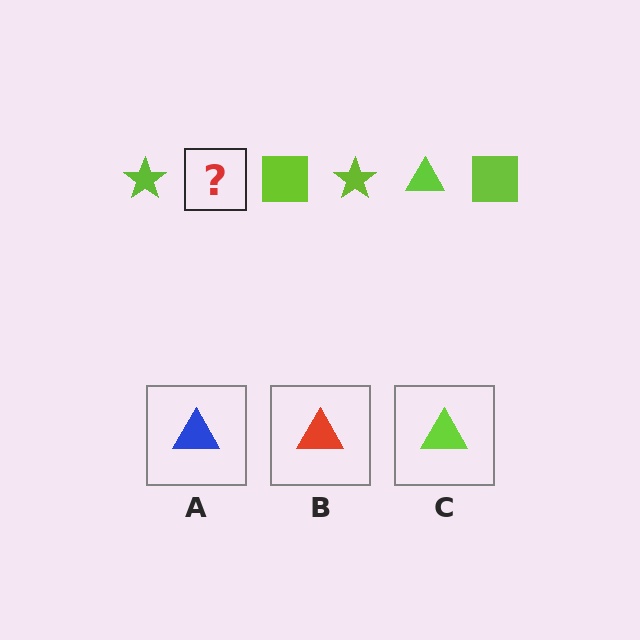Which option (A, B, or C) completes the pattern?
C.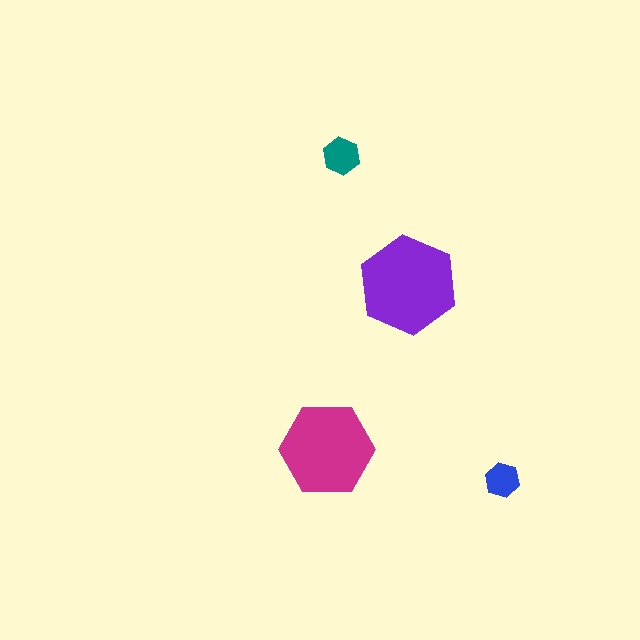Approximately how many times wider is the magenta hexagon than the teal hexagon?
About 2.5 times wider.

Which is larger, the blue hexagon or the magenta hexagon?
The magenta one.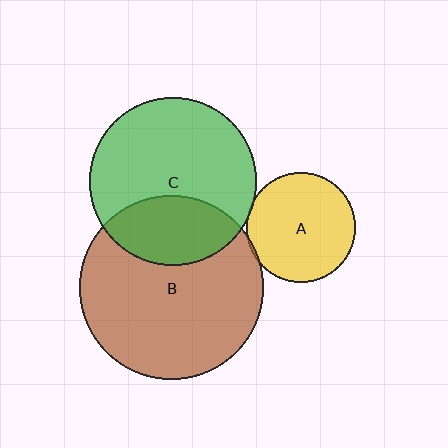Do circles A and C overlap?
Yes.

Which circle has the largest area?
Circle B (brown).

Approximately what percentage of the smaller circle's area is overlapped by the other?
Approximately 5%.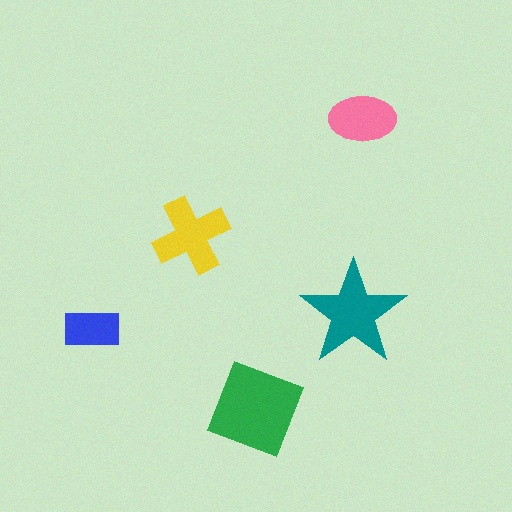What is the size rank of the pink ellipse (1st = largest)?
4th.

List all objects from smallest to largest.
The blue rectangle, the pink ellipse, the yellow cross, the teal star, the green square.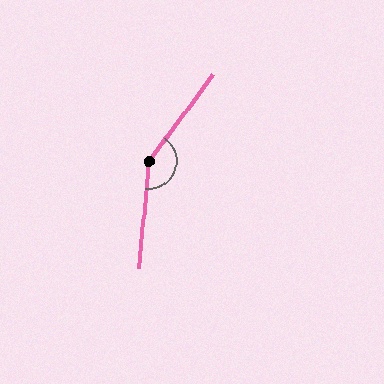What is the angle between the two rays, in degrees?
Approximately 149 degrees.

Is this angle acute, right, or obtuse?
It is obtuse.